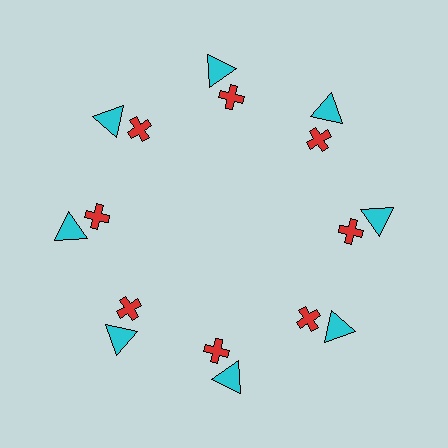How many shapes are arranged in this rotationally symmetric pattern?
There are 16 shapes, arranged in 8 groups of 2.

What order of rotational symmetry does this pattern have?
This pattern has 8-fold rotational symmetry.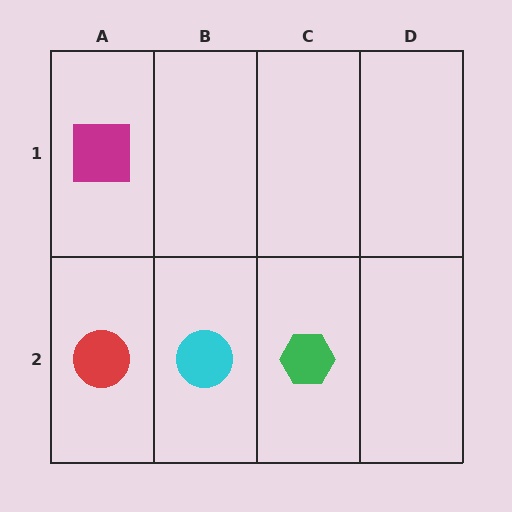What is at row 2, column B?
A cyan circle.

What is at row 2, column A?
A red circle.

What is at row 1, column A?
A magenta square.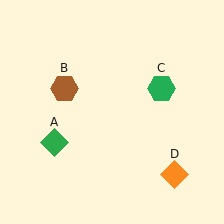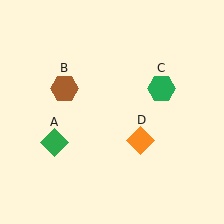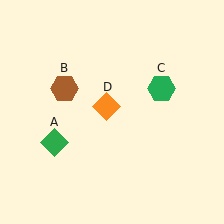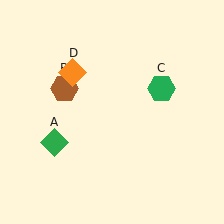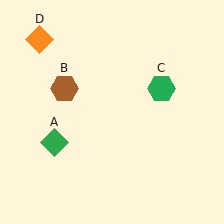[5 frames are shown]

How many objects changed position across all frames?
1 object changed position: orange diamond (object D).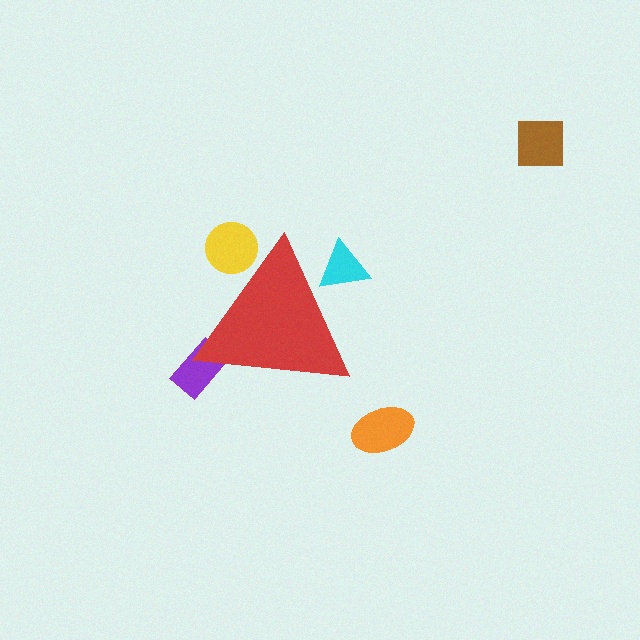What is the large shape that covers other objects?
A red triangle.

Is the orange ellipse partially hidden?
No, the orange ellipse is fully visible.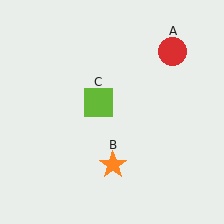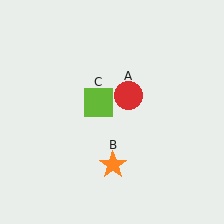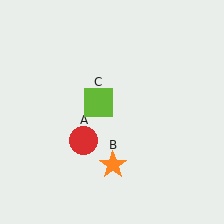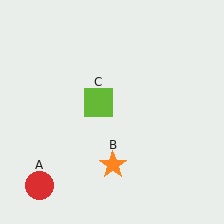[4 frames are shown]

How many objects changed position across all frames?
1 object changed position: red circle (object A).